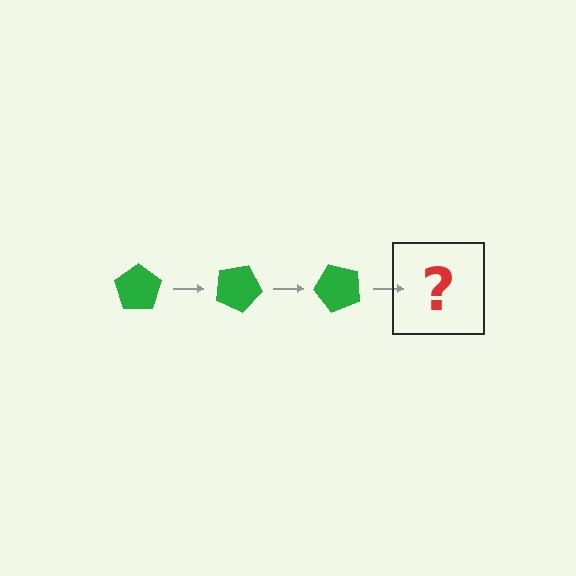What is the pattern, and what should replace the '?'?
The pattern is that the pentagon rotates 25 degrees each step. The '?' should be a green pentagon rotated 75 degrees.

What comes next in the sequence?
The next element should be a green pentagon rotated 75 degrees.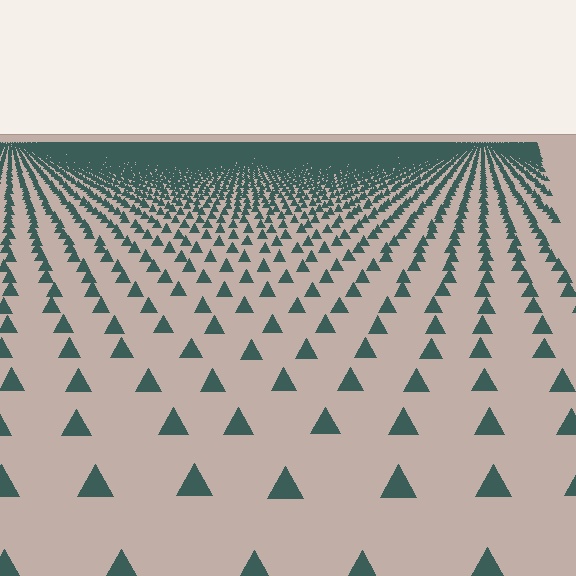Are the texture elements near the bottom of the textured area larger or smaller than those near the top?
Larger. Near the bottom, elements are closer to the viewer and appear at a bigger on-screen size.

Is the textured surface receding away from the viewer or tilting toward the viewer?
The surface is receding away from the viewer. Texture elements get smaller and denser toward the top.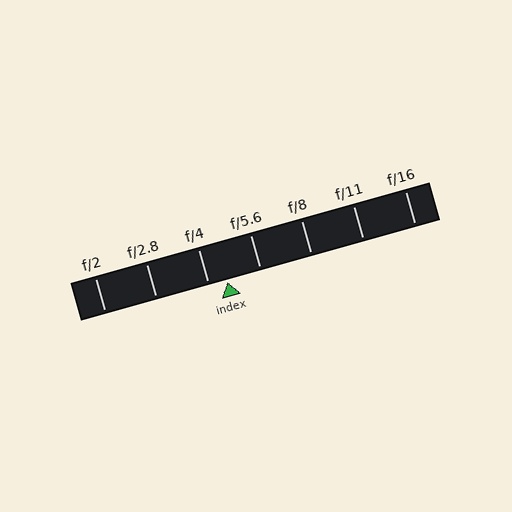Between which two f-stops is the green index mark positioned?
The index mark is between f/4 and f/5.6.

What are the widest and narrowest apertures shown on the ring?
The widest aperture shown is f/2 and the narrowest is f/16.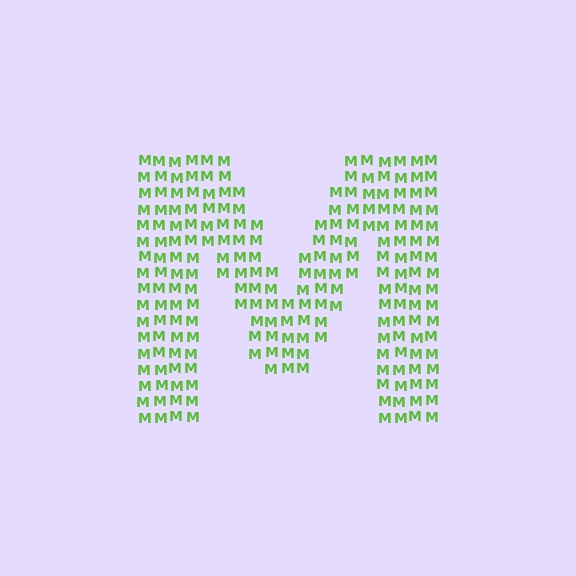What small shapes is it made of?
It is made of small letter M's.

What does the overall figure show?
The overall figure shows the letter M.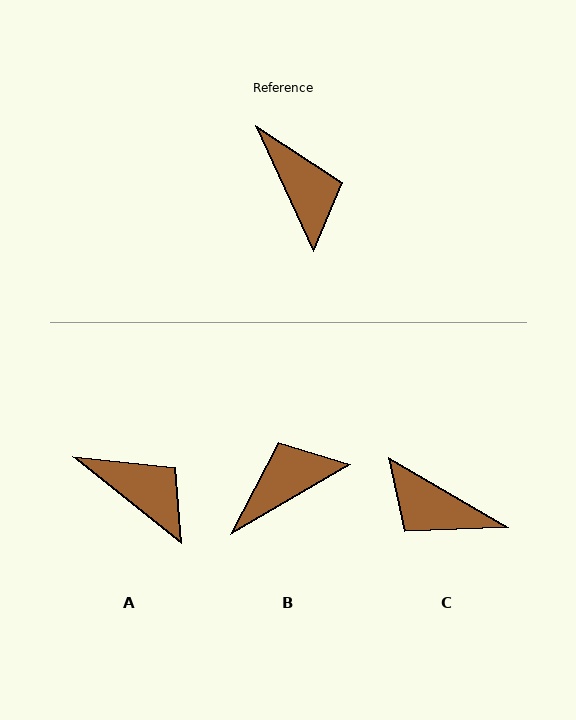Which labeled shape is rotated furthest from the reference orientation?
C, about 145 degrees away.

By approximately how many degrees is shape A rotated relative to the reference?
Approximately 27 degrees counter-clockwise.